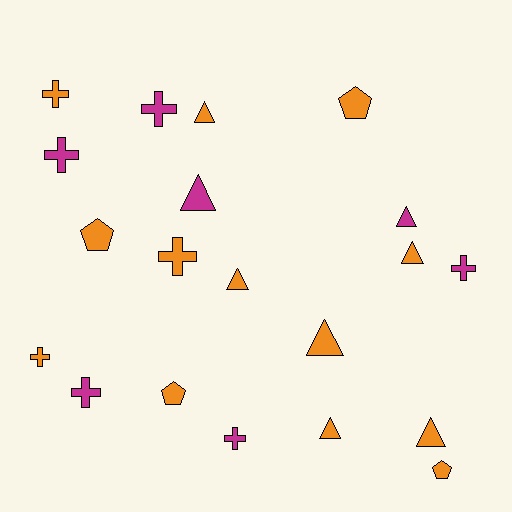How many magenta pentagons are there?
There are no magenta pentagons.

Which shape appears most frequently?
Triangle, with 8 objects.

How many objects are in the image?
There are 20 objects.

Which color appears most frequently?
Orange, with 13 objects.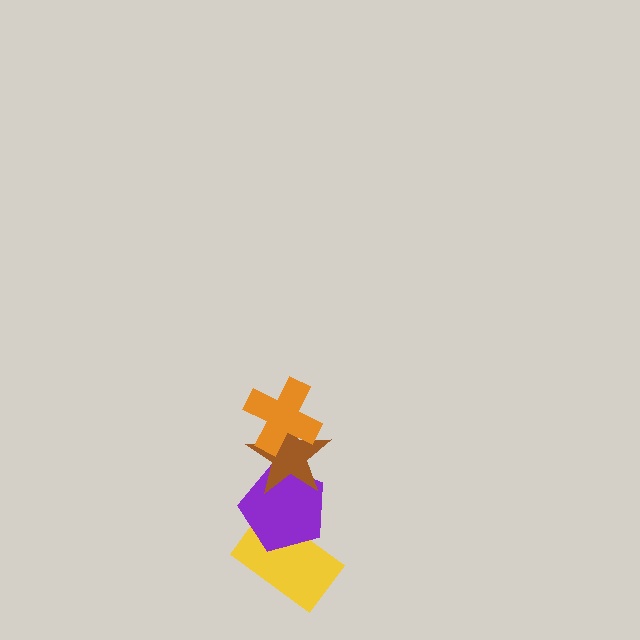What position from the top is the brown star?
The brown star is 2nd from the top.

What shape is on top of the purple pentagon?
The brown star is on top of the purple pentagon.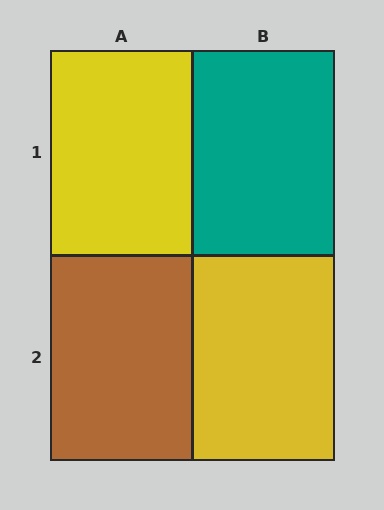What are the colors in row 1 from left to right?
Yellow, teal.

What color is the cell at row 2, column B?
Yellow.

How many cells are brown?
1 cell is brown.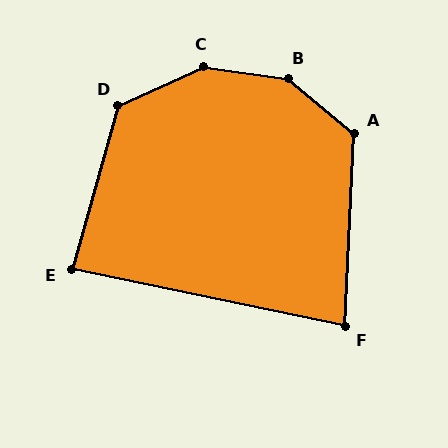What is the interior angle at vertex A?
Approximately 127 degrees (obtuse).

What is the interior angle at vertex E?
Approximately 86 degrees (approximately right).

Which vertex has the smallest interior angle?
F, at approximately 81 degrees.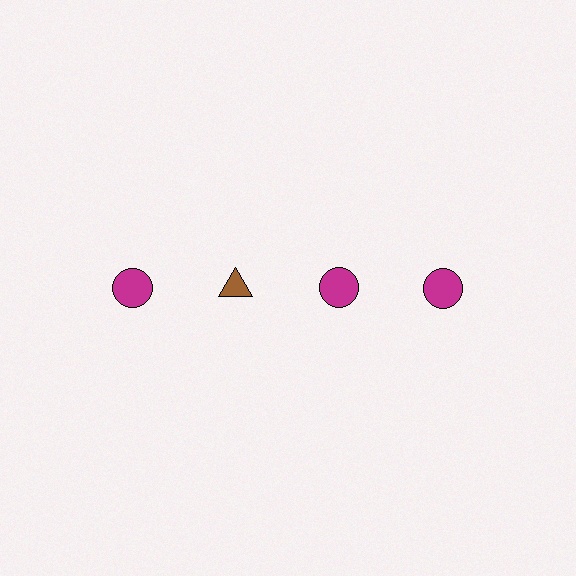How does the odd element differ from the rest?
It differs in both color (brown instead of magenta) and shape (triangle instead of circle).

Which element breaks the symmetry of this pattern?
The brown triangle in the top row, second from left column breaks the symmetry. All other shapes are magenta circles.